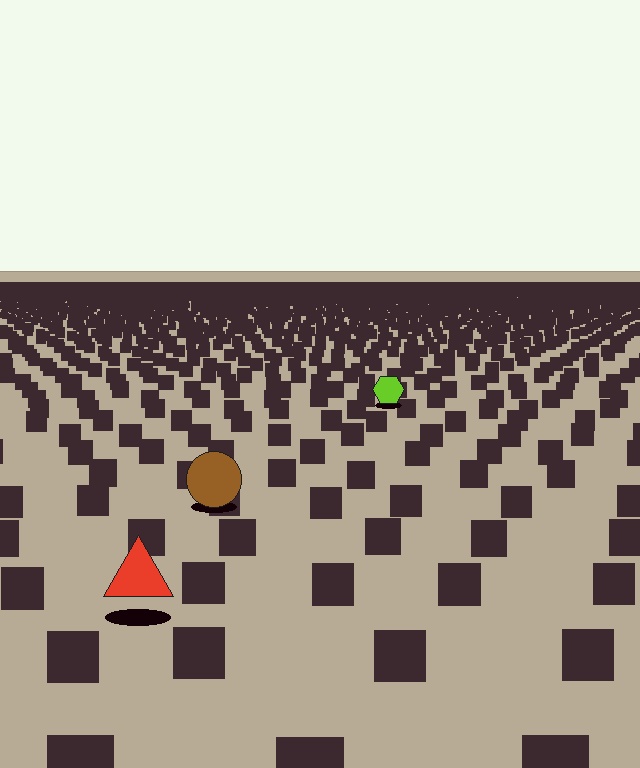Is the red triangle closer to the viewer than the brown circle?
Yes. The red triangle is closer — you can tell from the texture gradient: the ground texture is coarser near it.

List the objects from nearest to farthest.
From nearest to farthest: the red triangle, the brown circle, the lime hexagon.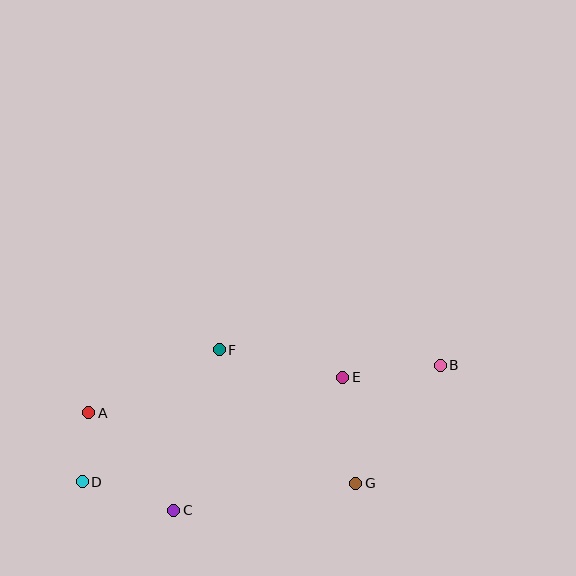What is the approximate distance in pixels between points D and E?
The distance between D and E is approximately 281 pixels.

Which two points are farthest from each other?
Points B and D are farthest from each other.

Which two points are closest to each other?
Points A and D are closest to each other.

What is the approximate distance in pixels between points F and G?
The distance between F and G is approximately 191 pixels.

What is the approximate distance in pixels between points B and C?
The distance between B and C is approximately 303 pixels.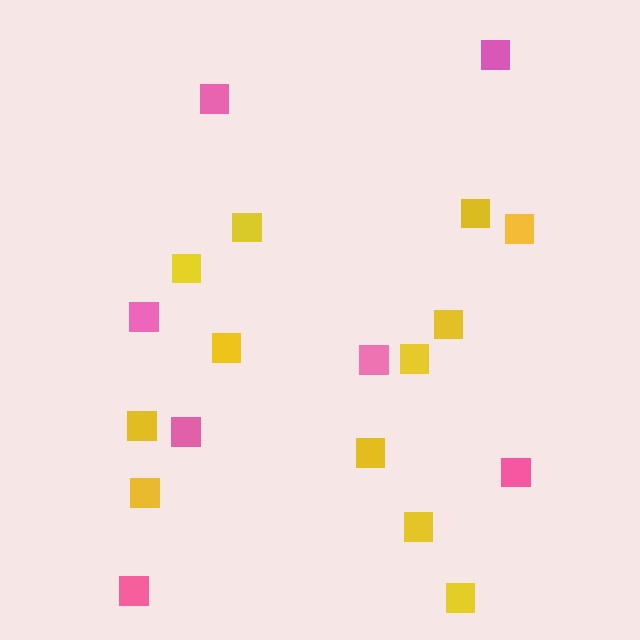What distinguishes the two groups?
There are 2 groups: one group of pink squares (7) and one group of yellow squares (12).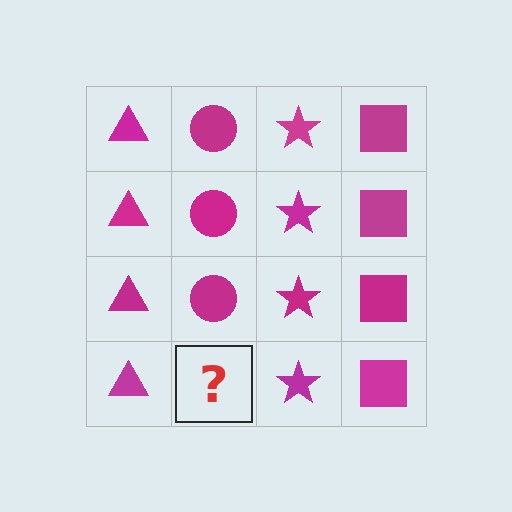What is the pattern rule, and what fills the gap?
The rule is that each column has a consistent shape. The gap should be filled with a magenta circle.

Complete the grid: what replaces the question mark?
The question mark should be replaced with a magenta circle.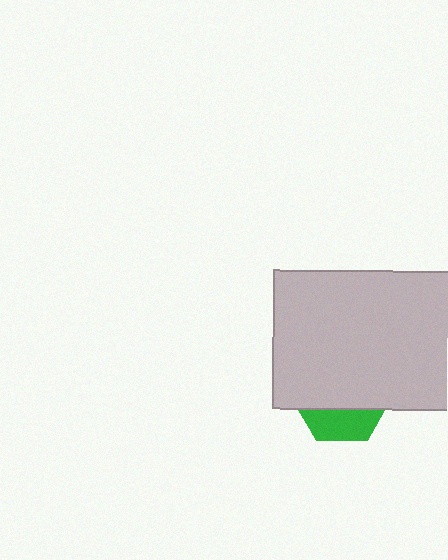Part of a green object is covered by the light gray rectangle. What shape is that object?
It is a hexagon.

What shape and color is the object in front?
The object in front is a light gray rectangle.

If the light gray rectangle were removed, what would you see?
You would see the complete green hexagon.